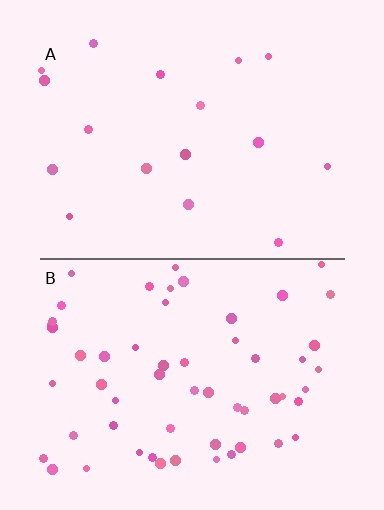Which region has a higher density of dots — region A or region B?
B (the bottom).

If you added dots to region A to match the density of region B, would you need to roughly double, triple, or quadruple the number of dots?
Approximately triple.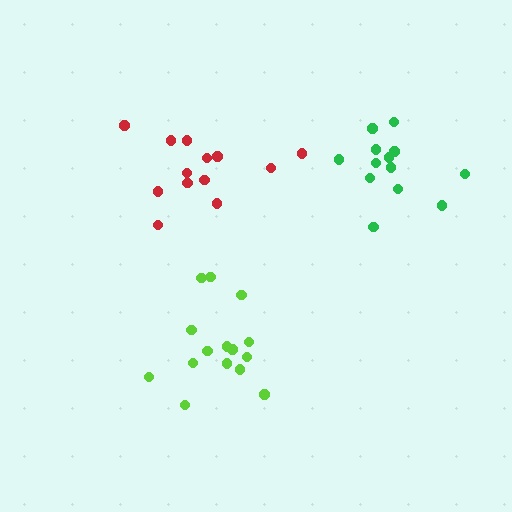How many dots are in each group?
Group 1: 15 dots, Group 2: 13 dots, Group 3: 13 dots (41 total).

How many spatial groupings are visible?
There are 3 spatial groupings.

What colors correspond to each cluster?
The clusters are colored: lime, red, green.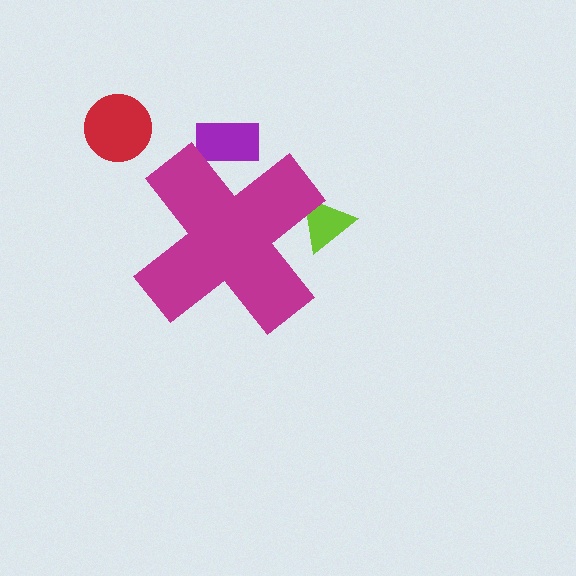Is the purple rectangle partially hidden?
Yes, the purple rectangle is partially hidden behind the magenta cross.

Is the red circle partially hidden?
No, the red circle is fully visible.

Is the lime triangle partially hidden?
Yes, the lime triangle is partially hidden behind the magenta cross.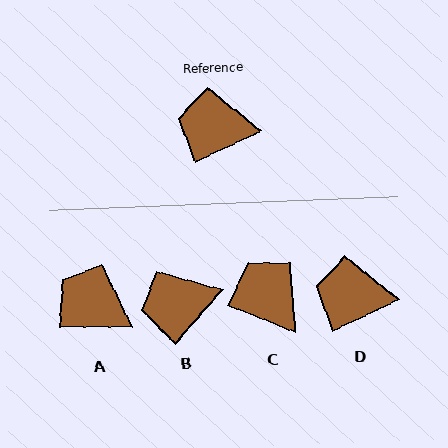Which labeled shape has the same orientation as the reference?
D.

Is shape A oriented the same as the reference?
No, it is off by about 26 degrees.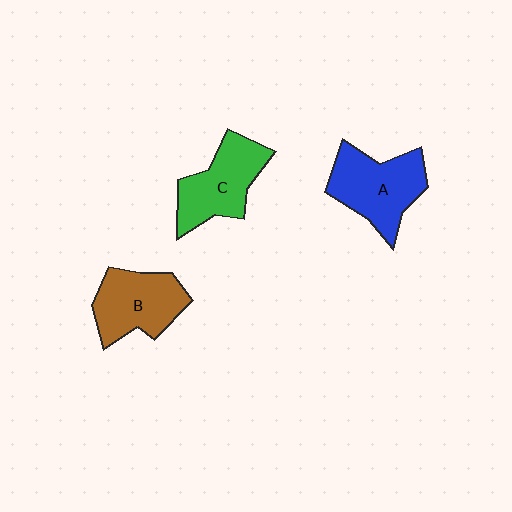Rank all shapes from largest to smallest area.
From largest to smallest: A (blue), C (green), B (brown).